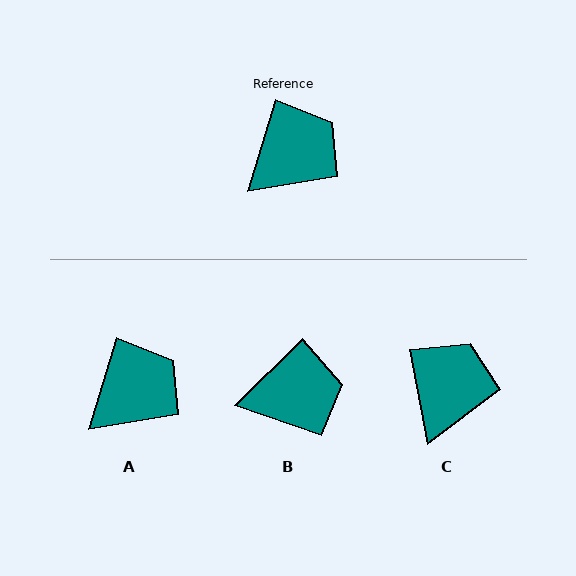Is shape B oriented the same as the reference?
No, it is off by about 28 degrees.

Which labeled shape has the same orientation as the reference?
A.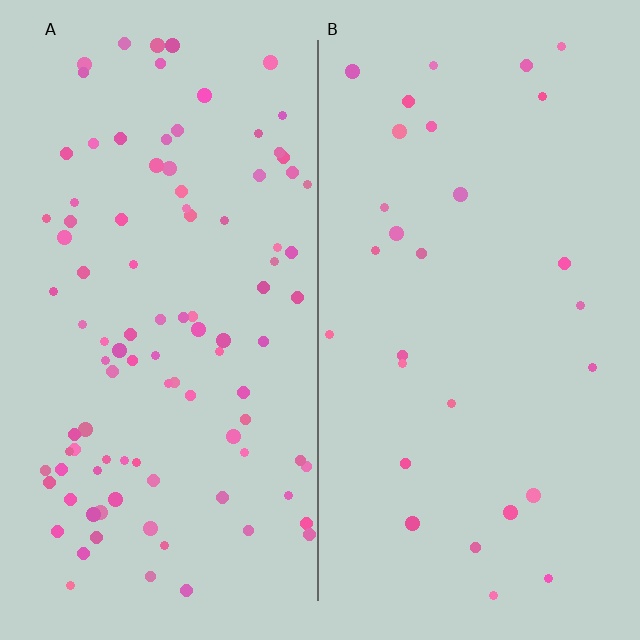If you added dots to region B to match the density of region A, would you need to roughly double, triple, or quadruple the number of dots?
Approximately triple.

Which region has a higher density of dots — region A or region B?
A (the left).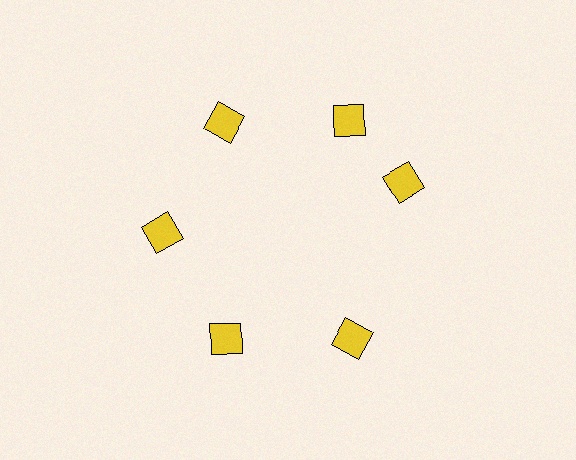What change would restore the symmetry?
The symmetry would be restored by rotating it back into even spacing with its neighbors so that all 6 squares sit at equal angles and equal distance from the center.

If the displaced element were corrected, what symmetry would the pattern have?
It would have 6-fold rotational symmetry — the pattern would map onto itself every 60 degrees.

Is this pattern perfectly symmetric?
No. The 6 yellow squares are arranged in a ring, but one element near the 3 o'clock position is rotated out of alignment along the ring, breaking the 6-fold rotational symmetry.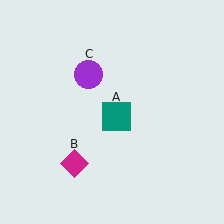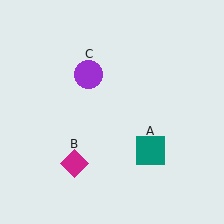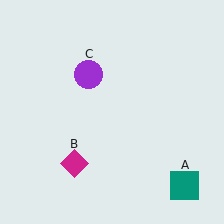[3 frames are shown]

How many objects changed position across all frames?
1 object changed position: teal square (object A).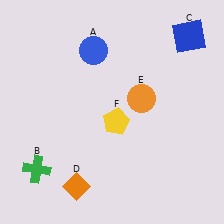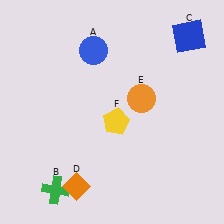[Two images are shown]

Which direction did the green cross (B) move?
The green cross (B) moved down.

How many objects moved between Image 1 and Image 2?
1 object moved between the two images.